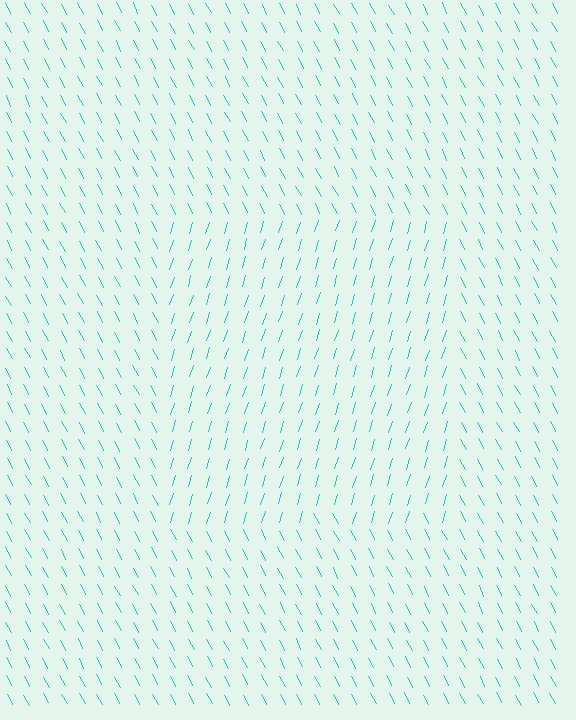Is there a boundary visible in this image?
Yes, there is a texture boundary formed by a change in line orientation.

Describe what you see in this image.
The image is filled with small cyan line segments. A rectangle region in the image has lines oriented differently from the surrounding lines, creating a visible texture boundary.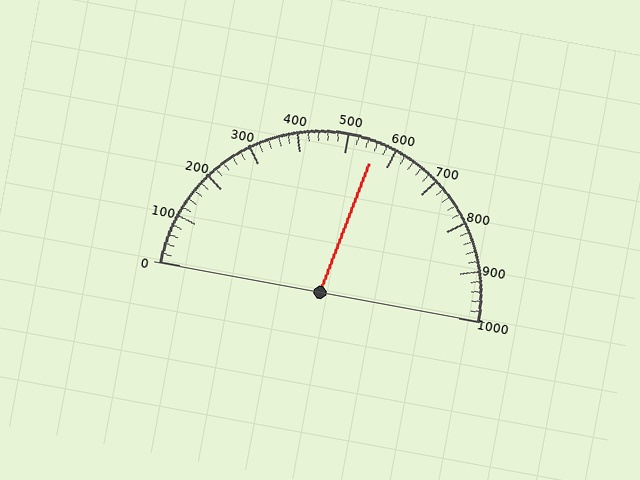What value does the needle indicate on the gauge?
The needle indicates approximately 560.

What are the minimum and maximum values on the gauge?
The gauge ranges from 0 to 1000.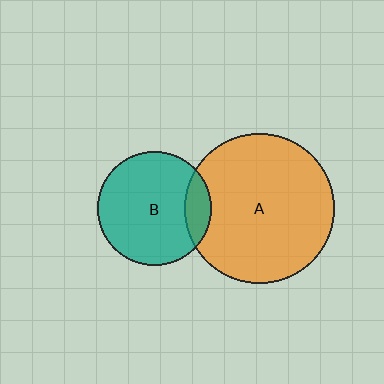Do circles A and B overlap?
Yes.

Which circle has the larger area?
Circle A (orange).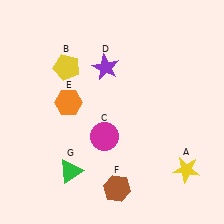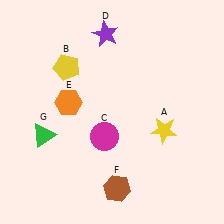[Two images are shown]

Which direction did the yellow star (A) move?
The yellow star (A) moved up.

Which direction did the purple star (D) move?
The purple star (D) moved up.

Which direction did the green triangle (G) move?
The green triangle (G) moved up.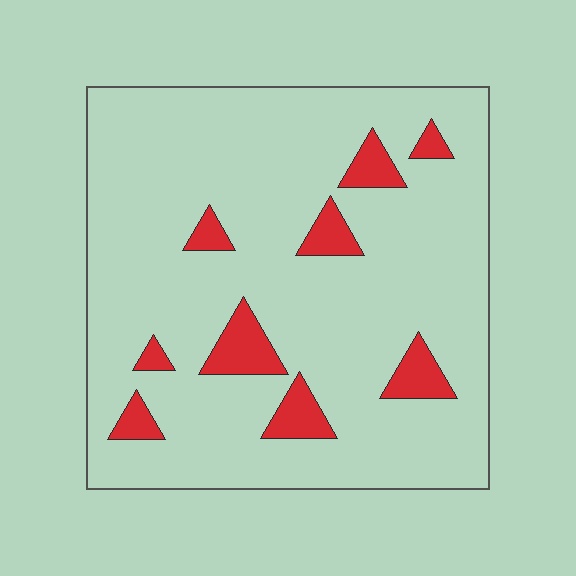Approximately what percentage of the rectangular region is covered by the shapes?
Approximately 10%.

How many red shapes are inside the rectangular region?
9.